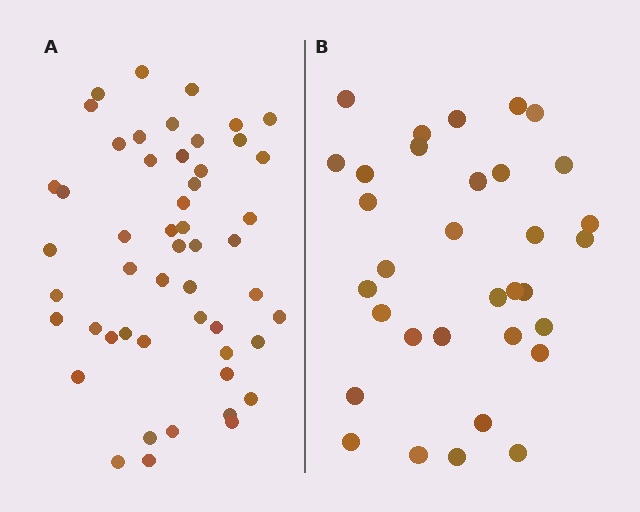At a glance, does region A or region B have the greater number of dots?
Region A (the left region) has more dots.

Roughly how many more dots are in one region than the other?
Region A has approximately 20 more dots than region B.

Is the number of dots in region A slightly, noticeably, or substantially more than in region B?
Region A has substantially more. The ratio is roughly 1.5 to 1.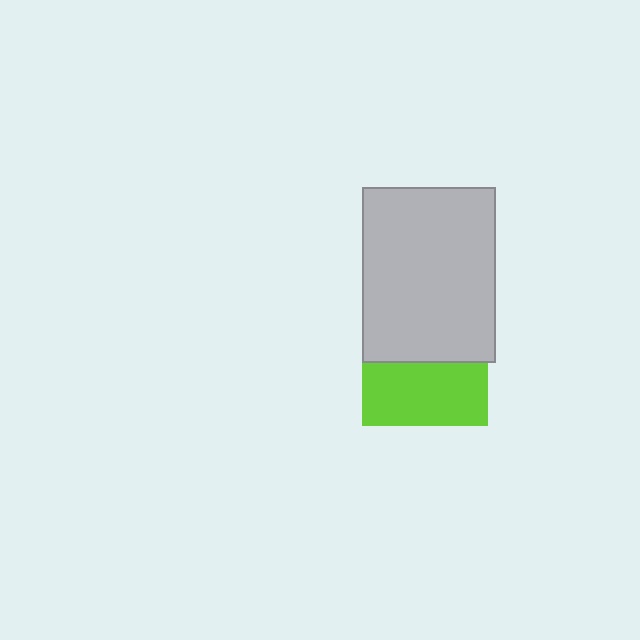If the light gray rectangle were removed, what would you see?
You would see the complete lime square.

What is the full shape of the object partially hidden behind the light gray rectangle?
The partially hidden object is a lime square.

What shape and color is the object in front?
The object in front is a light gray rectangle.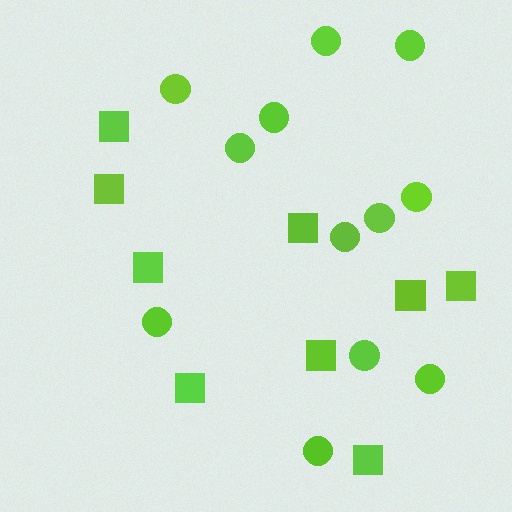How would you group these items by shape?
There are 2 groups: one group of squares (9) and one group of circles (12).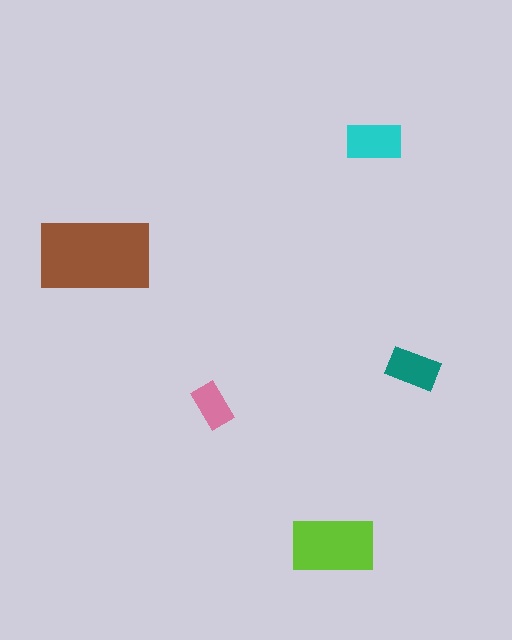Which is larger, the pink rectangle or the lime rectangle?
The lime one.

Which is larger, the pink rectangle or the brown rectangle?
The brown one.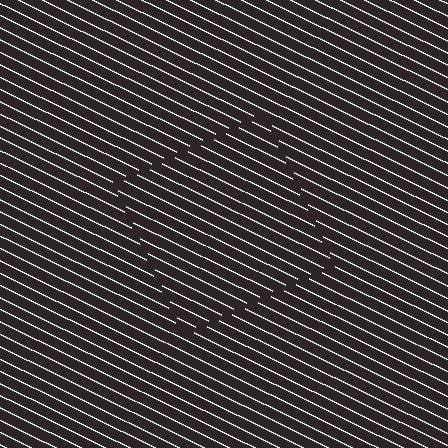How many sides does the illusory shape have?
4 sides — the line-ends trace a square.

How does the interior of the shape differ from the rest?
The interior of the shape contains the same grating, shifted by half a period — the contour is defined by the phase discontinuity where line-ends from the inner and outer gratings abut.